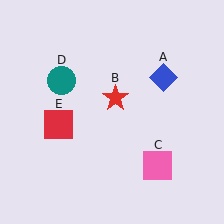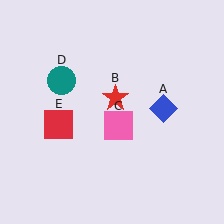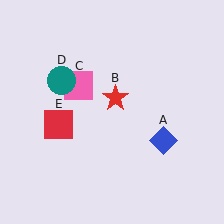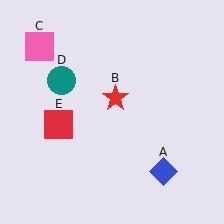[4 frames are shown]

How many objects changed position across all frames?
2 objects changed position: blue diamond (object A), pink square (object C).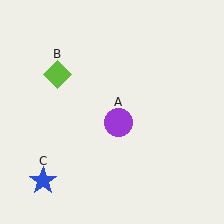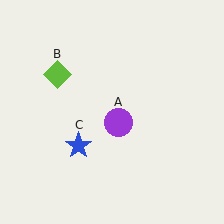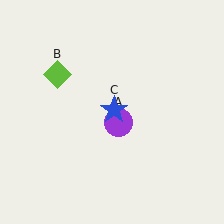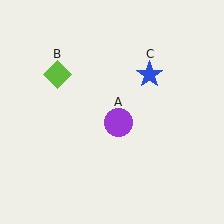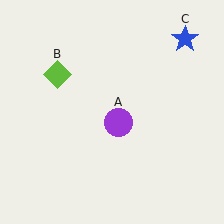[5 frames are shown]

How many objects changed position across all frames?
1 object changed position: blue star (object C).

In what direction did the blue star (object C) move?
The blue star (object C) moved up and to the right.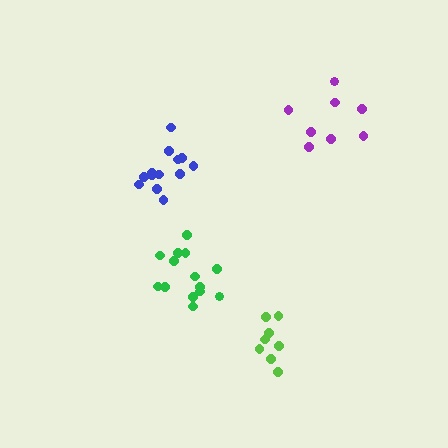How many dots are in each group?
Group 1: 13 dots, Group 2: 14 dots, Group 3: 8 dots, Group 4: 8 dots (43 total).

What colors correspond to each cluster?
The clusters are colored: blue, green, lime, purple.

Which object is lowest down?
The lime cluster is bottommost.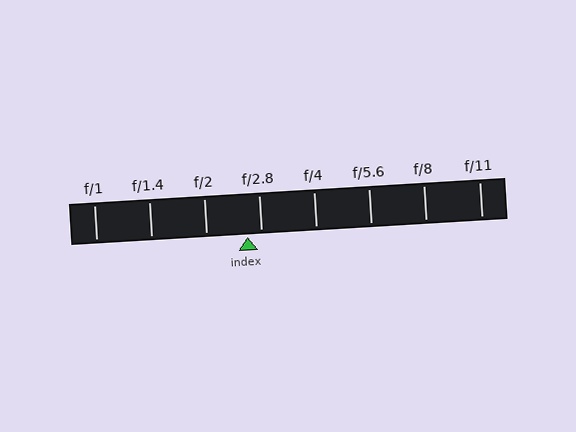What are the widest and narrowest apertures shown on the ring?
The widest aperture shown is f/1 and the narrowest is f/11.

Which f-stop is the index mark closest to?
The index mark is closest to f/2.8.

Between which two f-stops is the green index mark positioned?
The index mark is between f/2 and f/2.8.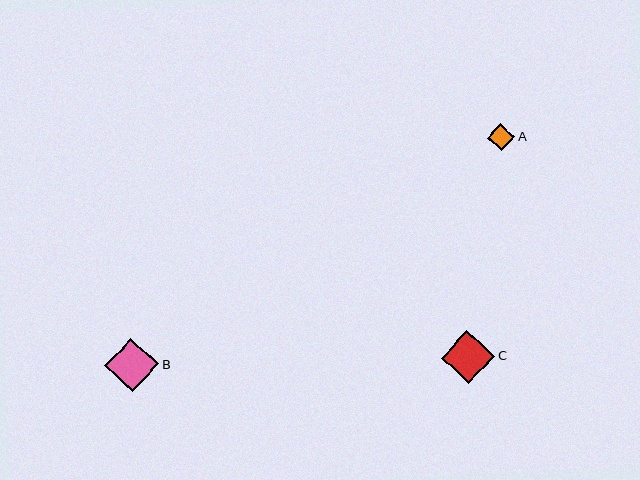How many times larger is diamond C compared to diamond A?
Diamond C is approximately 1.9 times the size of diamond A.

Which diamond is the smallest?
Diamond A is the smallest with a size of approximately 27 pixels.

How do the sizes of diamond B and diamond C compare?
Diamond B and diamond C are approximately the same size.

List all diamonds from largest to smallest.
From largest to smallest: B, C, A.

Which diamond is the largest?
Diamond B is the largest with a size of approximately 54 pixels.